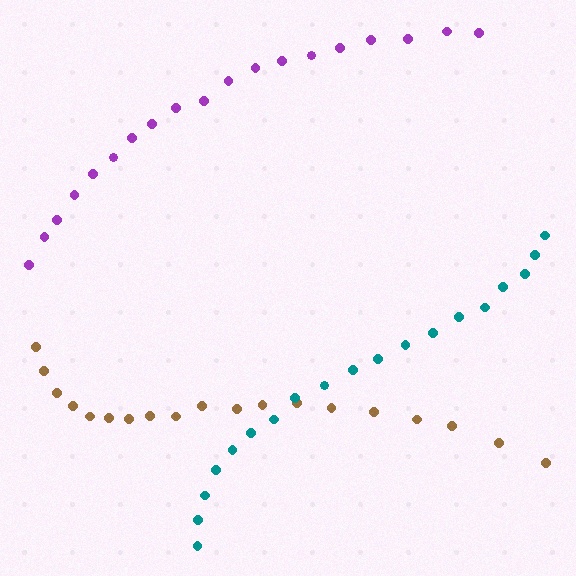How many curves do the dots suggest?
There are 3 distinct paths.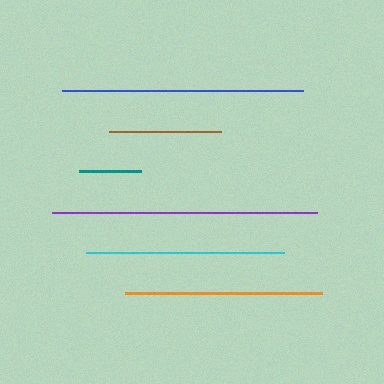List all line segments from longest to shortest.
From longest to shortest: purple, blue, cyan, orange, brown, teal.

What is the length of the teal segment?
The teal segment is approximately 63 pixels long.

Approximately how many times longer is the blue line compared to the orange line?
The blue line is approximately 1.2 times the length of the orange line.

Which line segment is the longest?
The purple line is the longest at approximately 265 pixels.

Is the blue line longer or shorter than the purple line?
The purple line is longer than the blue line.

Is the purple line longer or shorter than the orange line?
The purple line is longer than the orange line.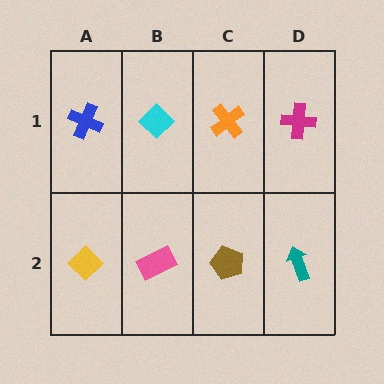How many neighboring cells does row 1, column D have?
2.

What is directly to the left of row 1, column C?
A cyan diamond.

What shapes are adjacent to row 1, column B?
A pink rectangle (row 2, column B), a blue cross (row 1, column A), an orange cross (row 1, column C).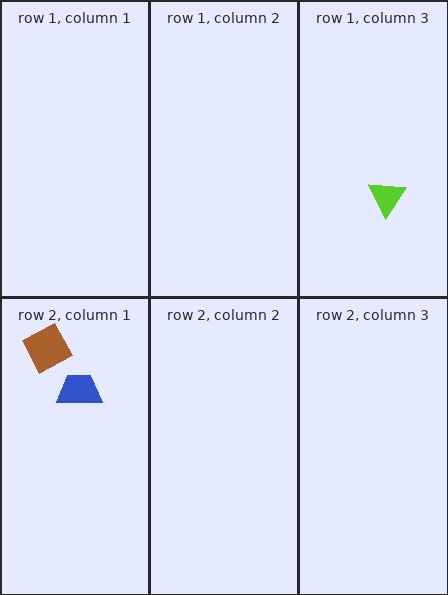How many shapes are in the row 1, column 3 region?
1.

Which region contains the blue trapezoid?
The row 2, column 1 region.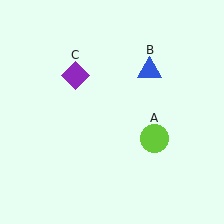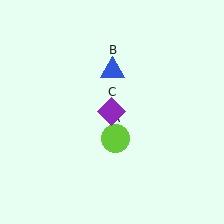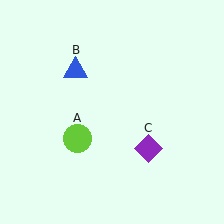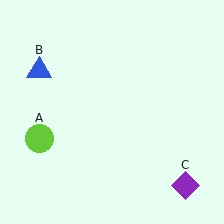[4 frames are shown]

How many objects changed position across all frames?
3 objects changed position: lime circle (object A), blue triangle (object B), purple diamond (object C).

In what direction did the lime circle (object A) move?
The lime circle (object A) moved left.